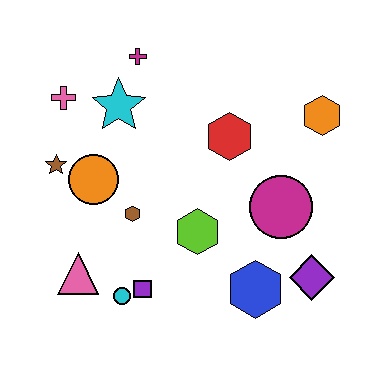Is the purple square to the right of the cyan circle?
Yes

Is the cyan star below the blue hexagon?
No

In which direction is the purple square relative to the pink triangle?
The purple square is to the right of the pink triangle.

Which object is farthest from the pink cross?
The purple diamond is farthest from the pink cross.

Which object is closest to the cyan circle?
The purple square is closest to the cyan circle.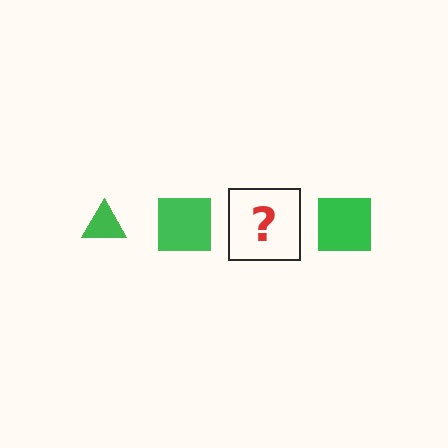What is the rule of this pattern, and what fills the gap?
The rule is that the pattern cycles through triangle, square shapes in green. The gap should be filled with a green triangle.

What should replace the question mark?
The question mark should be replaced with a green triangle.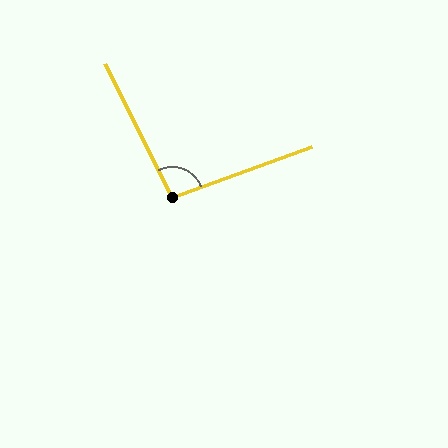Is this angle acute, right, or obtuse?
It is obtuse.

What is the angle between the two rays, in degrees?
Approximately 97 degrees.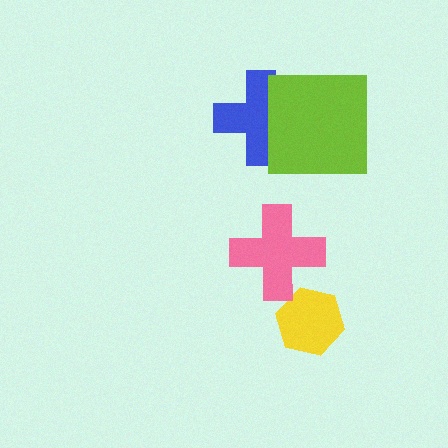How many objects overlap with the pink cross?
0 objects overlap with the pink cross.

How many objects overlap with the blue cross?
1 object overlaps with the blue cross.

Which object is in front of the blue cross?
The lime square is in front of the blue cross.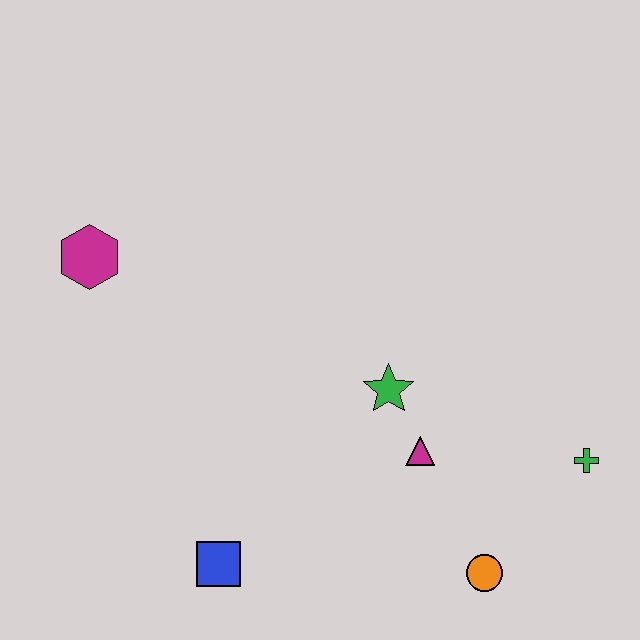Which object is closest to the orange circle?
The magenta triangle is closest to the orange circle.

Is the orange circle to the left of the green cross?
Yes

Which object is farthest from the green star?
The magenta hexagon is farthest from the green star.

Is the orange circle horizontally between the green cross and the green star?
Yes